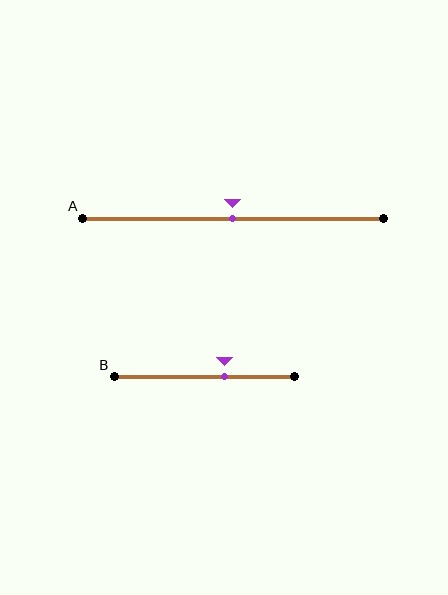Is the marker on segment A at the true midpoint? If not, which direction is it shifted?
Yes, the marker on segment A is at the true midpoint.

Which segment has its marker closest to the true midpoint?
Segment A has its marker closest to the true midpoint.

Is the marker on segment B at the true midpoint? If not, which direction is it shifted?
No, the marker on segment B is shifted to the right by about 11% of the segment length.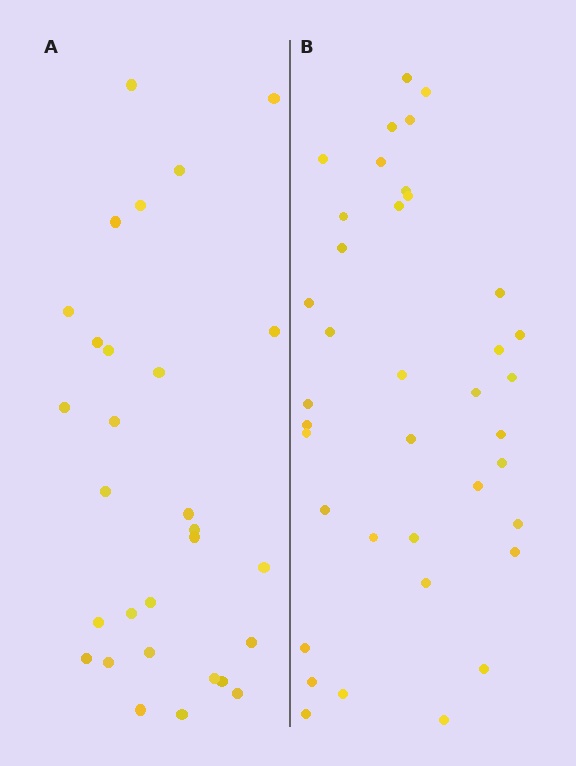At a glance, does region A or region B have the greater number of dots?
Region B (the right region) has more dots.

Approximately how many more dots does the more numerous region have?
Region B has roughly 8 or so more dots than region A.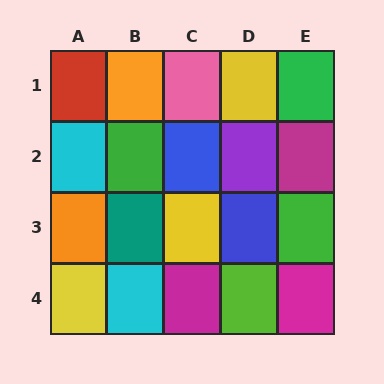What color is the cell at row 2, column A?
Cyan.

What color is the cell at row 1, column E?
Green.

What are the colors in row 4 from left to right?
Yellow, cyan, magenta, lime, magenta.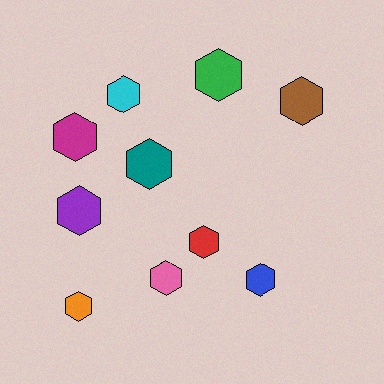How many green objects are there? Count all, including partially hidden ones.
There is 1 green object.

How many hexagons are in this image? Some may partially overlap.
There are 10 hexagons.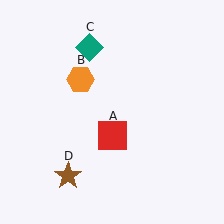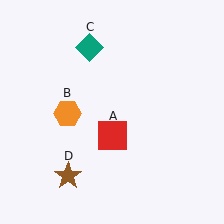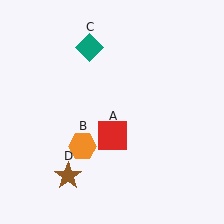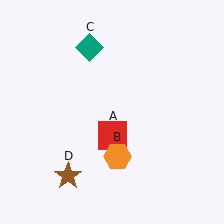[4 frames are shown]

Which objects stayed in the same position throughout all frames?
Red square (object A) and teal diamond (object C) and brown star (object D) remained stationary.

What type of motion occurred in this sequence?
The orange hexagon (object B) rotated counterclockwise around the center of the scene.